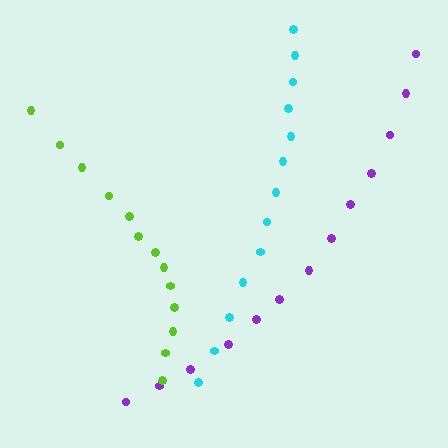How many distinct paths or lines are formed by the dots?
There are 3 distinct paths.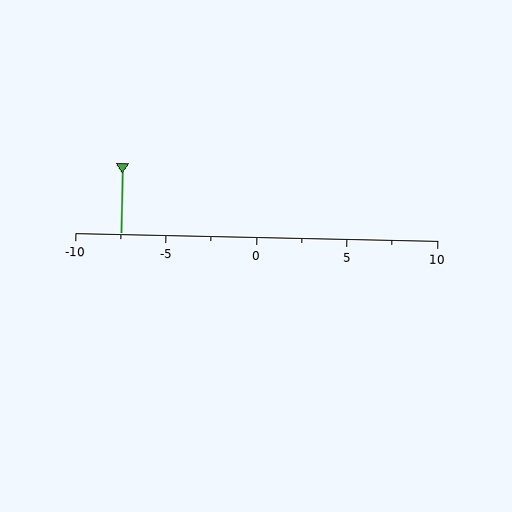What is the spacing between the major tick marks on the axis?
The major ticks are spaced 5 apart.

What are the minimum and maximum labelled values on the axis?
The axis runs from -10 to 10.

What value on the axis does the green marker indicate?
The marker indicates approximately -7.5.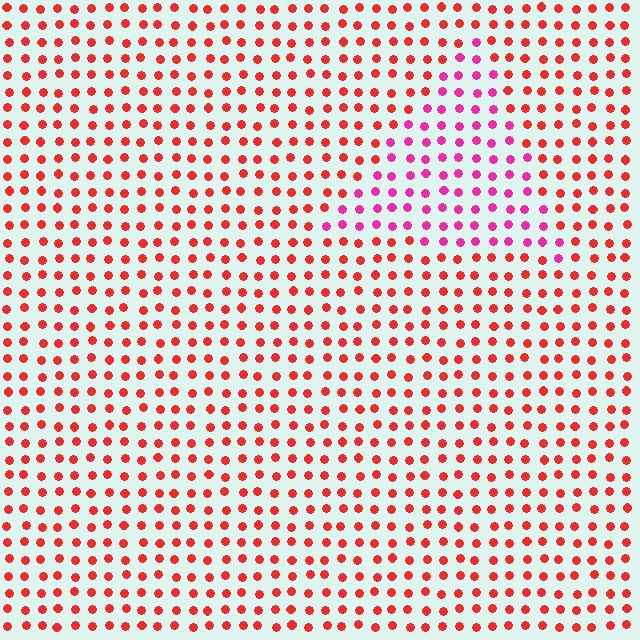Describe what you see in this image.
The image is filled with small red elements in a uniform arrangement. A triangle-shaped region is visible where the elements are tinted to a slightly different hue, forming a subtle color boundary.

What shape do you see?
I see a triangle.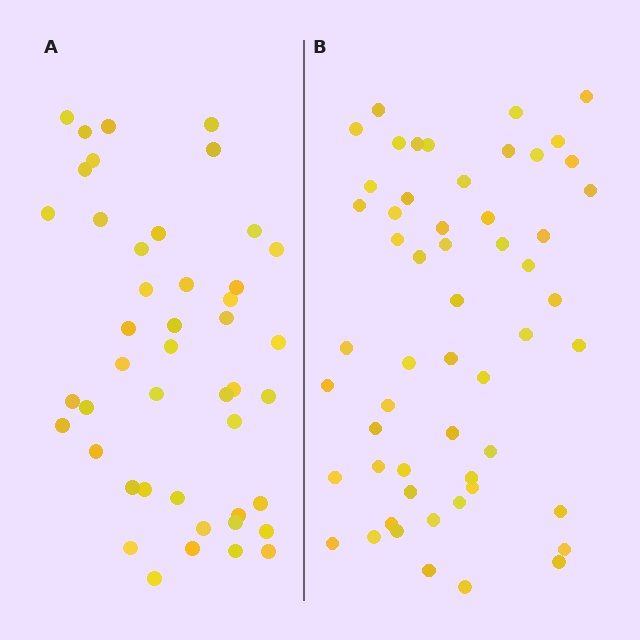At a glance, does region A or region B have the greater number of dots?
Region B (the right region) has more dots.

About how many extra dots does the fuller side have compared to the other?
Region B has roughly 10 or so more dots than region A.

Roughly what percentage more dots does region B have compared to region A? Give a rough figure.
About 20% more.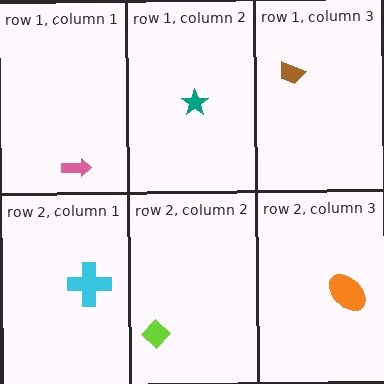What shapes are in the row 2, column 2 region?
The lime diamond.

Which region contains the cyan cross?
The row 2, column 1 region.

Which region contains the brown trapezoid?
The row 1, column 3 region.